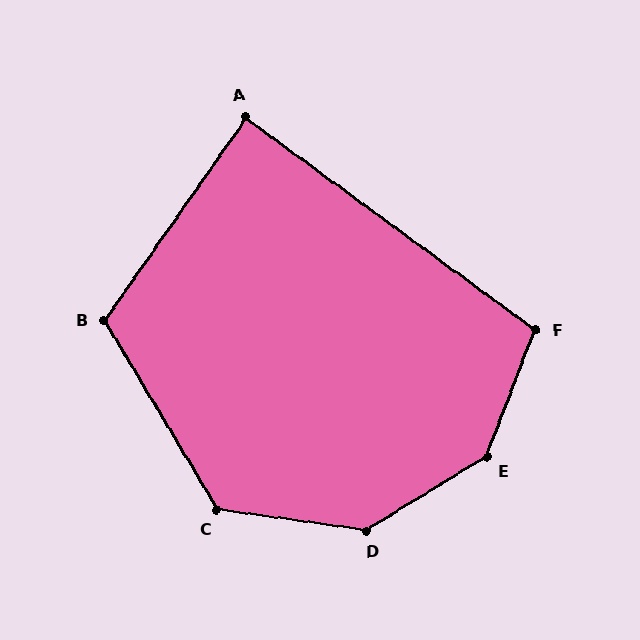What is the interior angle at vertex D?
Approximately 140 degrees (obtuse).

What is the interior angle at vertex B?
Approximately 114 degrees (obtuse).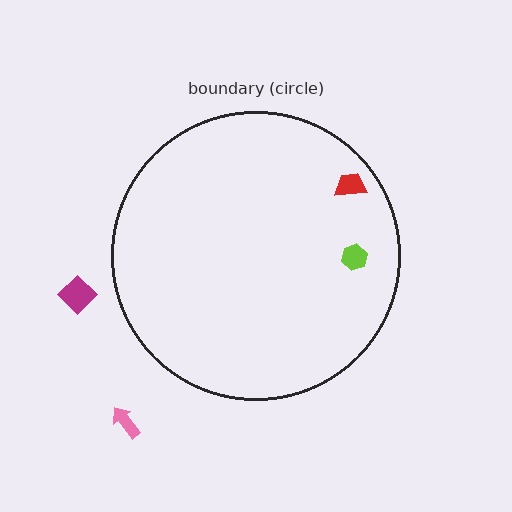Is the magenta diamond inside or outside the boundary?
Outside.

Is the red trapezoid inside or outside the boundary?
Inside.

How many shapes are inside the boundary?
2 inside, 2 outside.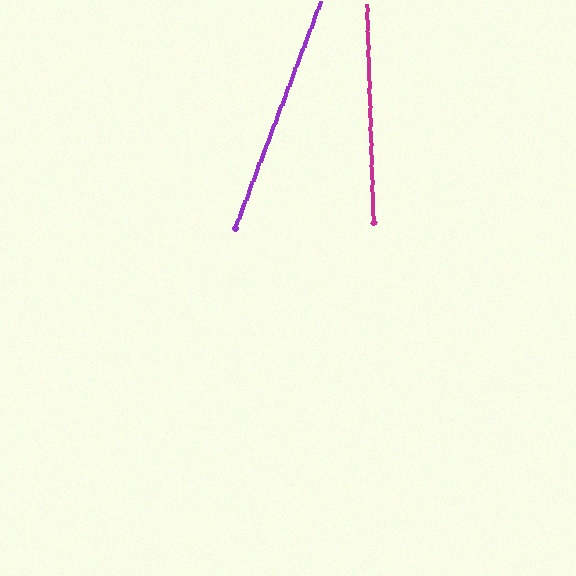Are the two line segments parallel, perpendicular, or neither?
Neither parallel nor perpendicular — they differ by about 22°.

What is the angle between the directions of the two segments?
Approximately 22 degrees.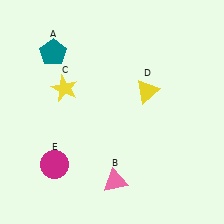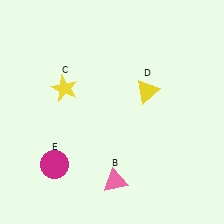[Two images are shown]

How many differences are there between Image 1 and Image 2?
There is 1 difference between the two images.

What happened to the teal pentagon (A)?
The teal pentagon (A) was removed in Image 2. It was in the top-left area of Image 1.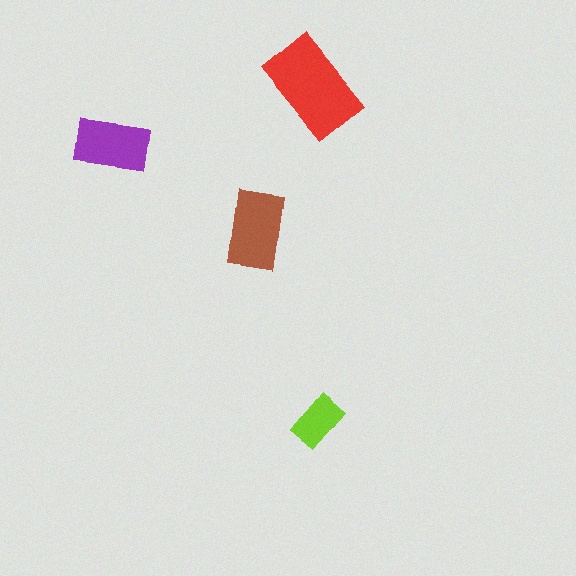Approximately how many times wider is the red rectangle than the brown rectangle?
About 1.5 times wider.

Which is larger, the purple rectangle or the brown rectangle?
The brown one.